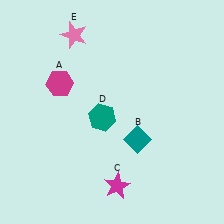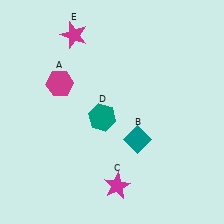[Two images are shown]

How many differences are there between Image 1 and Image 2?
There is 1 difference between the two images.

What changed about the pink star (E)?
In Image 1, E is pink. In Image 2, it changed to magenta.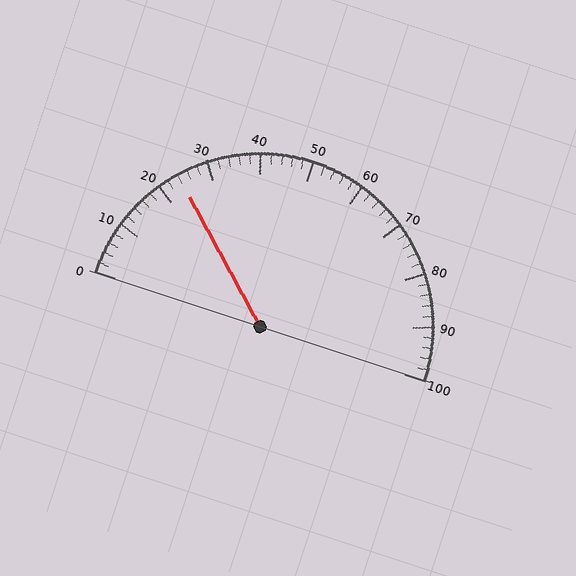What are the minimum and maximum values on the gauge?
The gauge ranges from 0 to 100.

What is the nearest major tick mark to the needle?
The nearest major tick mark is 20.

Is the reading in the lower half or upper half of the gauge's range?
The reading is in the lower half of the range (0 to 100).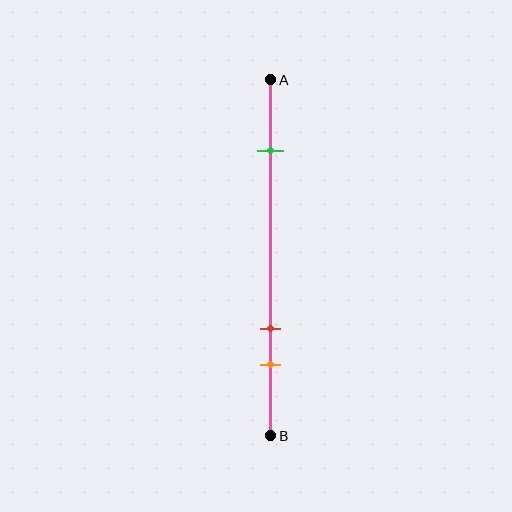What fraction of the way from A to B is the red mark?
The red mark is approximately 70% (0.7) of the way from A to B.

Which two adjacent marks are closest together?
The red and orange marks are the closest adjacent pair.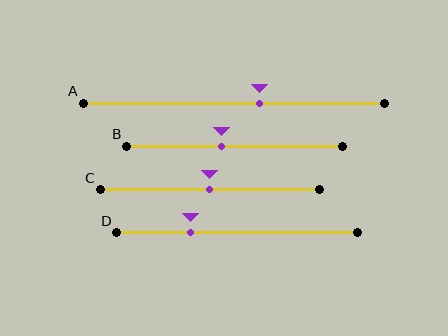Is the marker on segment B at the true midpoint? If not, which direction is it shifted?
No, the marker on segment B is shifted to the left by about 6% of the segment length.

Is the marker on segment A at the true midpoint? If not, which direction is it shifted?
No, the marker on segment A is shifted to the right by about 8% of the segment length.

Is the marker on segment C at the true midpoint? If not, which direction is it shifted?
Yes, the marker on segment C is at the true midpoint.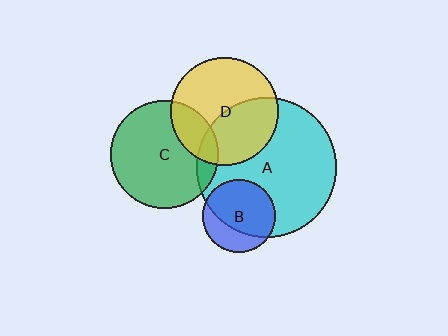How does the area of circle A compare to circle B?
Approximately 3.7 times.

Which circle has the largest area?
Circle A (cyan).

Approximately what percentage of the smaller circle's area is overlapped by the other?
Approximately 10%.